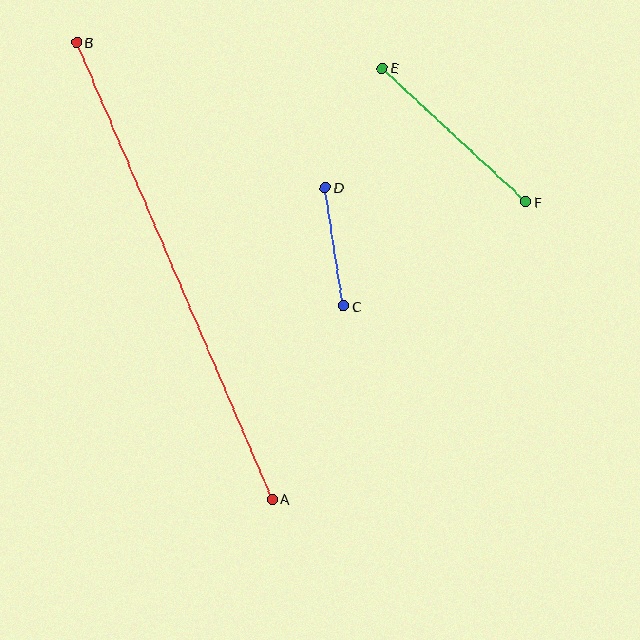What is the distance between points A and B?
The distance is approximately 496 pixels.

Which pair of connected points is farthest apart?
Points A and B are farthest apart.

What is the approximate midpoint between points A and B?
The midpoint is at approximately (175, 271) pixels.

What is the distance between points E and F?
The distance is approximately 196 pixels.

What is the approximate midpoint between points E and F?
The midpoint is at approximately (454, 135) pixels.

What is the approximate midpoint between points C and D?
The midpoint is at approximately (334, 247) pixels.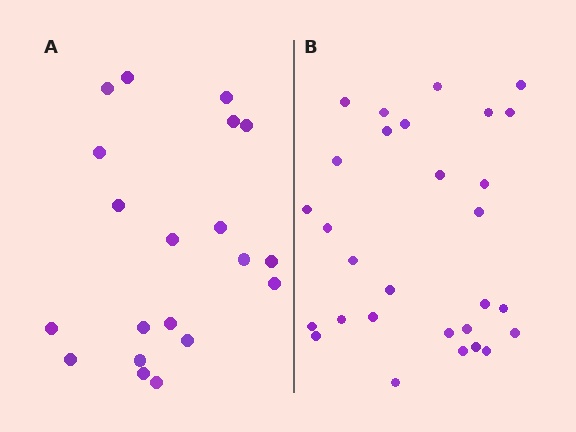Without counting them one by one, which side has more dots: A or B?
Region B (the right region) has more dots.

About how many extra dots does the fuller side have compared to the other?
Region B has roughly 8 or so more dots than region A.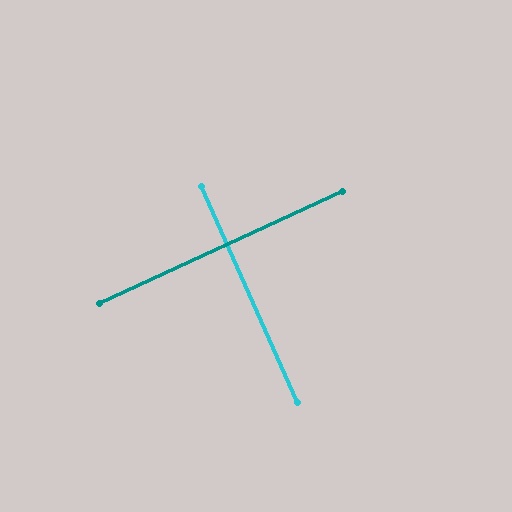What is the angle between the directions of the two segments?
Approximately 89 degrees.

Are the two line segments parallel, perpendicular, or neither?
Perpendicular — they meet at approximately 89°.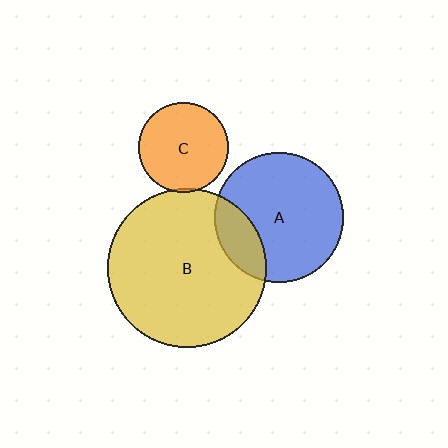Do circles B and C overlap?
Yes.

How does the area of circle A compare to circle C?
Approximately 2.1 times.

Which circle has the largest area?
Circle B (yellow).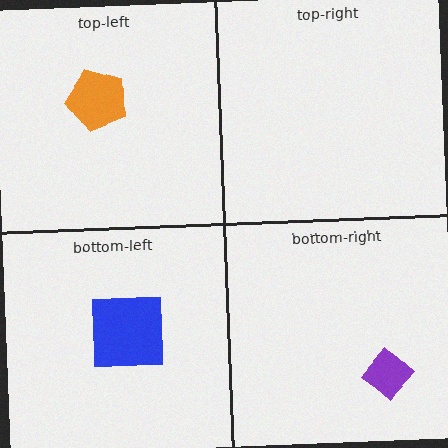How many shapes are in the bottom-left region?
1.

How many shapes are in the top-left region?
1.